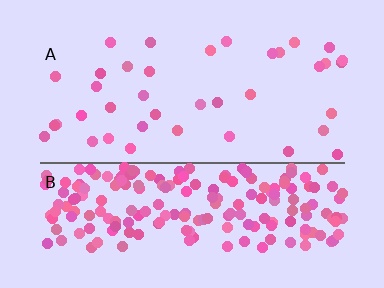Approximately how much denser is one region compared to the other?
Approximately 5.8× — region B over region A.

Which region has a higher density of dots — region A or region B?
B (the bottom).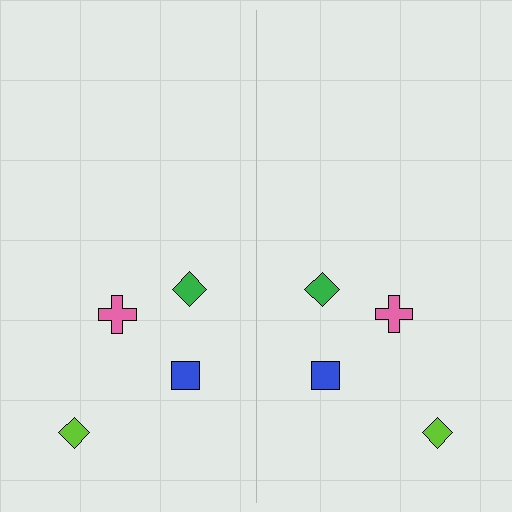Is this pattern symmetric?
Yes, this pattern has bilateral (reflection) symmetry.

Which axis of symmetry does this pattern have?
The pattern has a vertical axis of symmetry running through the center of the image.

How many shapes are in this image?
There are 8 shapes in this image.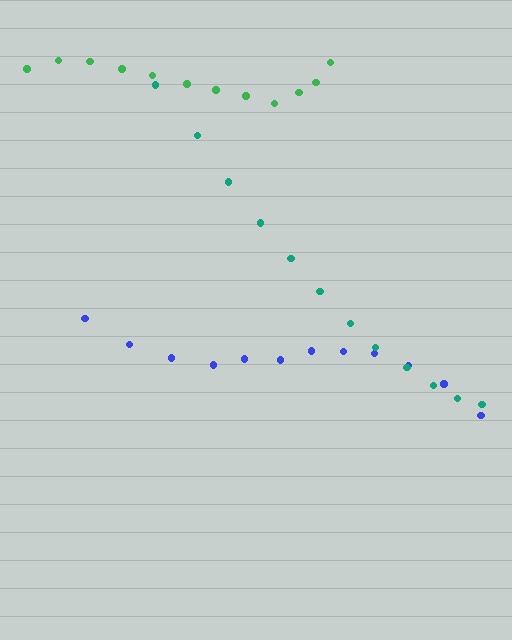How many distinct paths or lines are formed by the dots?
There are 3 distinct paths.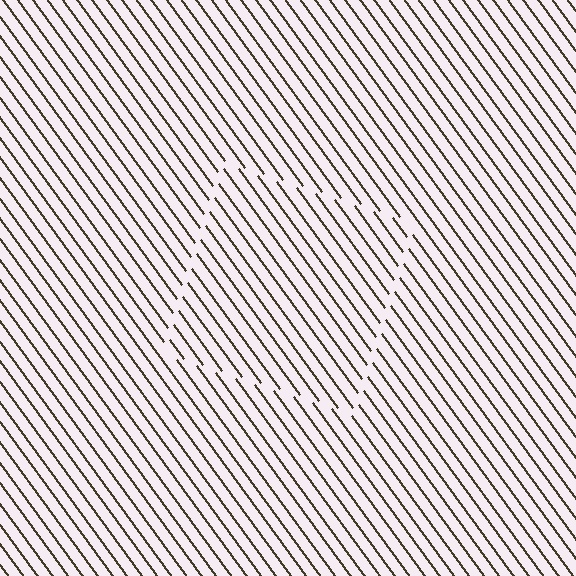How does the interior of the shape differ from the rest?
The interior of the shape contains the same grating, shifted by half a period — the contour is defined by the phase discontinuity where line-ends from the inner and outer gratings abut.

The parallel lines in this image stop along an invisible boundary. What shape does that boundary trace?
An illusory square. The interior of the shape contains the same grating, shifted by half a period — the contour is defined by the phase discontinuity where line-ends from the inner and outer gratings abut.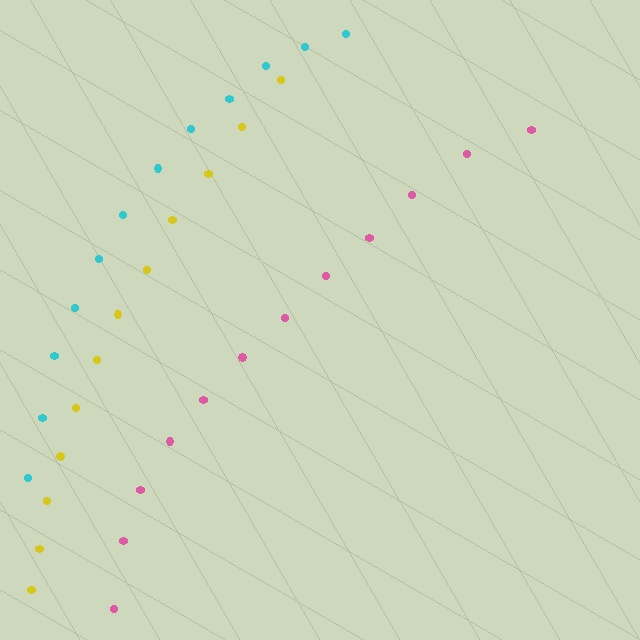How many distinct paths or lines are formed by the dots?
There are 3 distinct paths.